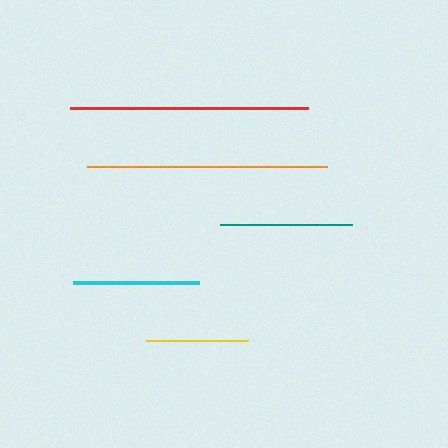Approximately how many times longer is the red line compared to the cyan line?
The red line is approximately 1.9 times the length of the cyan line.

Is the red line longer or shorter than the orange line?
The orange line is longer than the red line.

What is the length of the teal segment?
The teal segment is approximately 132 pixels long.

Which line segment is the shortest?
The yellow line is the shortest at approximately 102 pixels.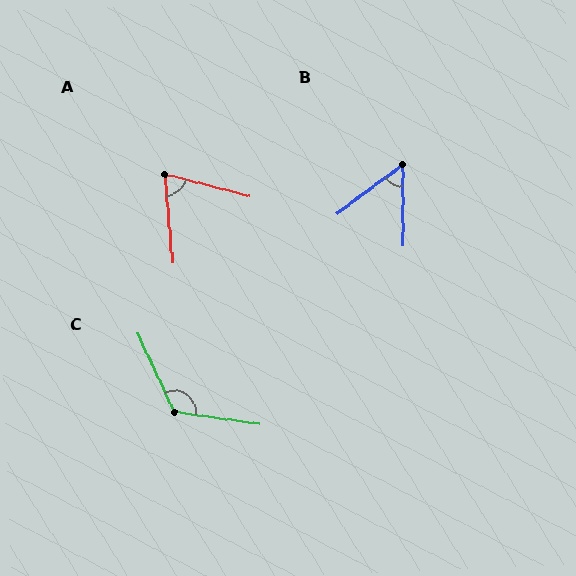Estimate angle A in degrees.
Approximately 70 degrees.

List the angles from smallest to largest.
B (54°), A (70°), C (123°).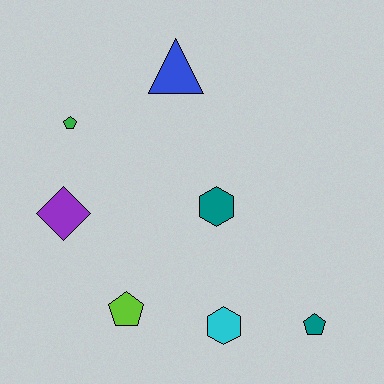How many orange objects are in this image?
There are no orange objects.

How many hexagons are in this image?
There are 2 hexagons.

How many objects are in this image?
There are 7 objects.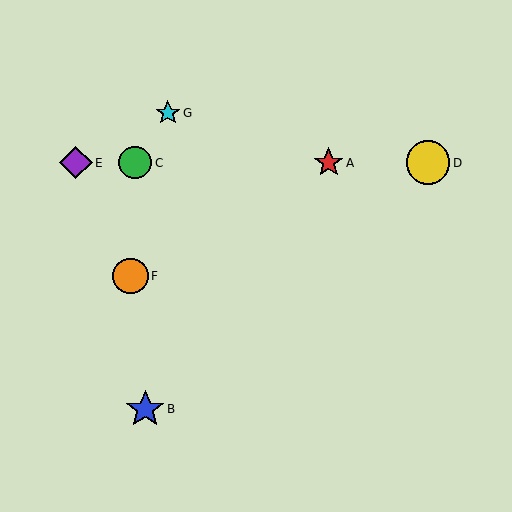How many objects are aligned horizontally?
4 objects (A, C, D, E) are aligned horizontally.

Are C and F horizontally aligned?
No, C is at y≈163 and F is at y≈276.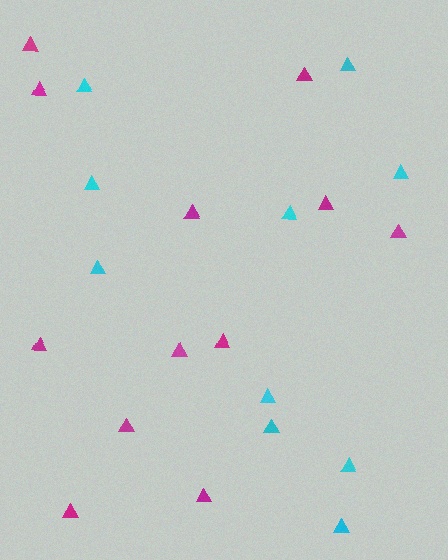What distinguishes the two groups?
There are 2 groups: one group of cyan triangles (10) and one group of magenta triangles (12).